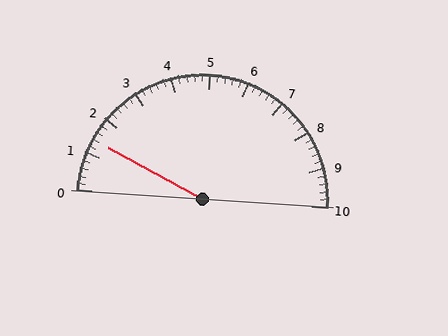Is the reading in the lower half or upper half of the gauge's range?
The reading is in the lower half of the range (0 to 10).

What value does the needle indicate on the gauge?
The needle indicates approximately 1.4.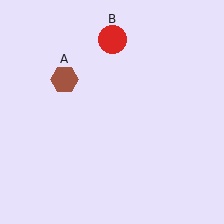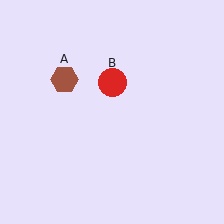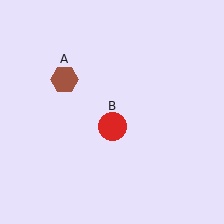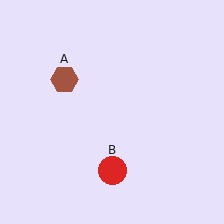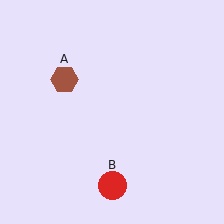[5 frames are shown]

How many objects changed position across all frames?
1 object changed position: red circle (object B).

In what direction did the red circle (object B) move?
The red circle (object B) moved down.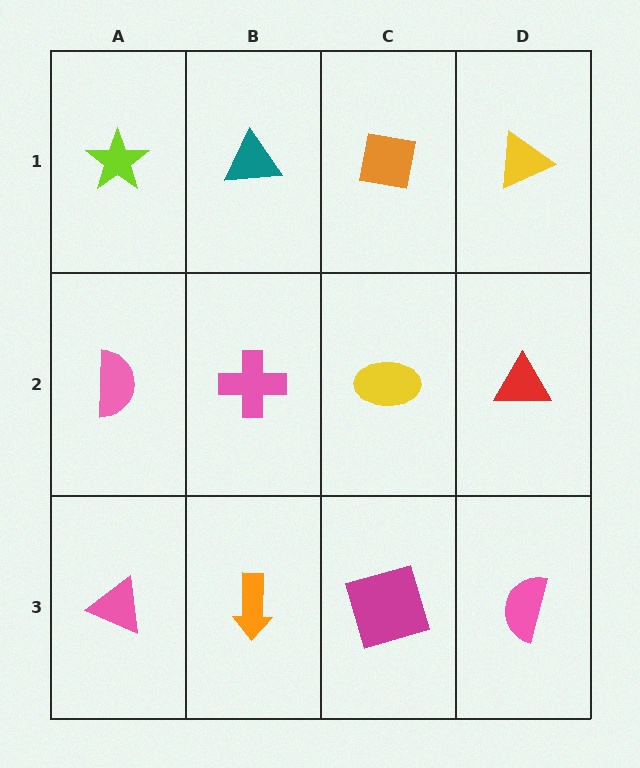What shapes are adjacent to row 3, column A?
A pink semicircle (row 2, column A), an orange arrow (row 3, column B).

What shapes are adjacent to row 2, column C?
An orange square (row 1, column C), a magenta square (row 3, column C), a pink cross (row 2, column B), a red triangle (row 2, column D).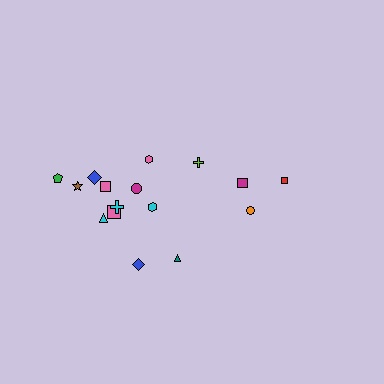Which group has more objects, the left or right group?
The left group.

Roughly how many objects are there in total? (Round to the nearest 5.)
Roughly 15 objects in total.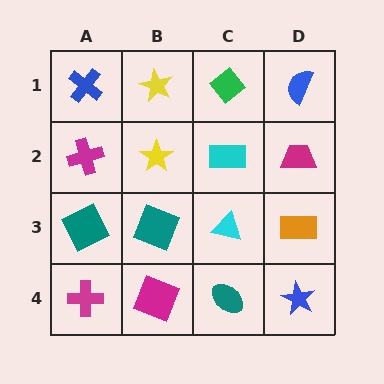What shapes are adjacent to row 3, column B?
A yellow star (row 2, column B), a magenta square (row 4, column B), a teal square (row 3, column A), a cyan triangle (row 3, column C).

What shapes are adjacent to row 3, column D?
A magenta trapezoid (row 2, column D), a blue star (row 4, column D), a cyan triangle (row 3, column C).